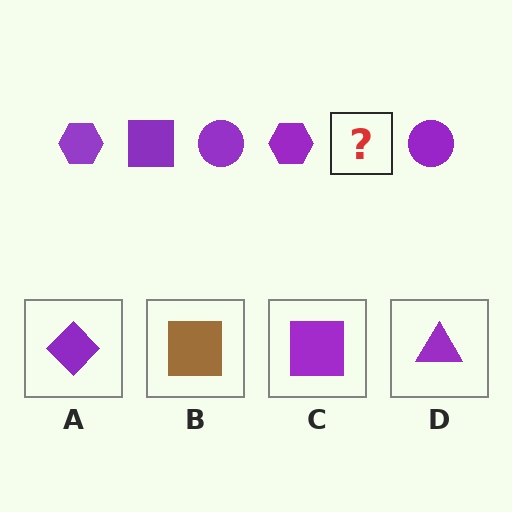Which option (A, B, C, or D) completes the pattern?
C.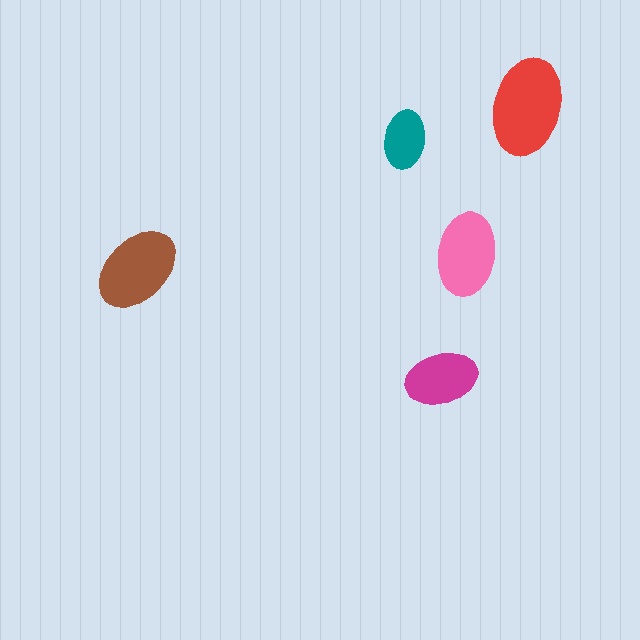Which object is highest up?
The red ellipse is topmost.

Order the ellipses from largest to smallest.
the red one, the brown one, the pink one, the magenta one, the teal one.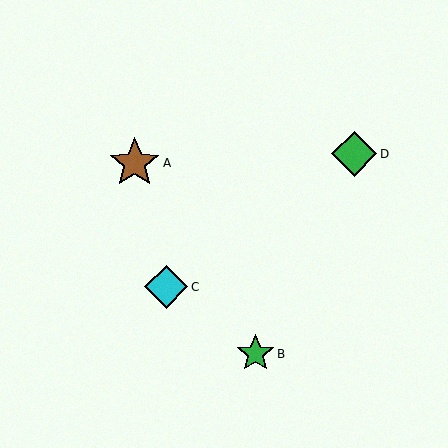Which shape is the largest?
The brown star (labeled A) is the largest.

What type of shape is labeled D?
Shape D is a green diamond.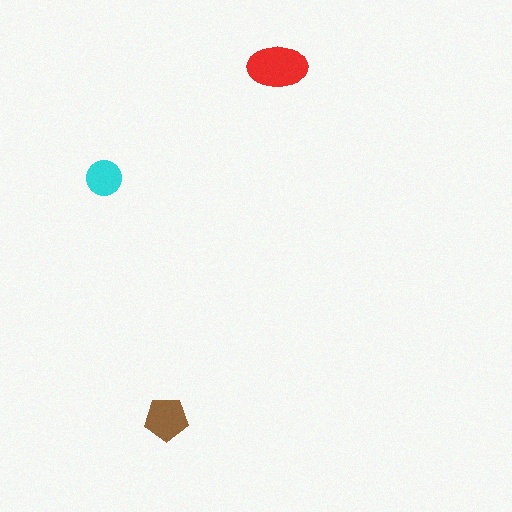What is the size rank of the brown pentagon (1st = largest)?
2nd.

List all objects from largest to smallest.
The red ellipse, the brown pentagon, the cyan circle.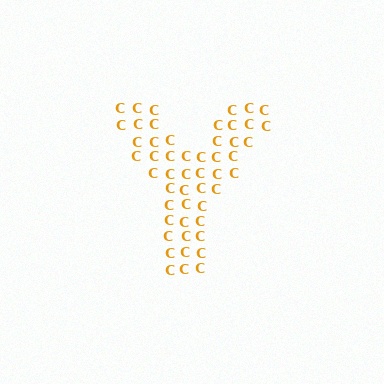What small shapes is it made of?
It is made of small letter C's.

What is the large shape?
The large shape is the letter Y.